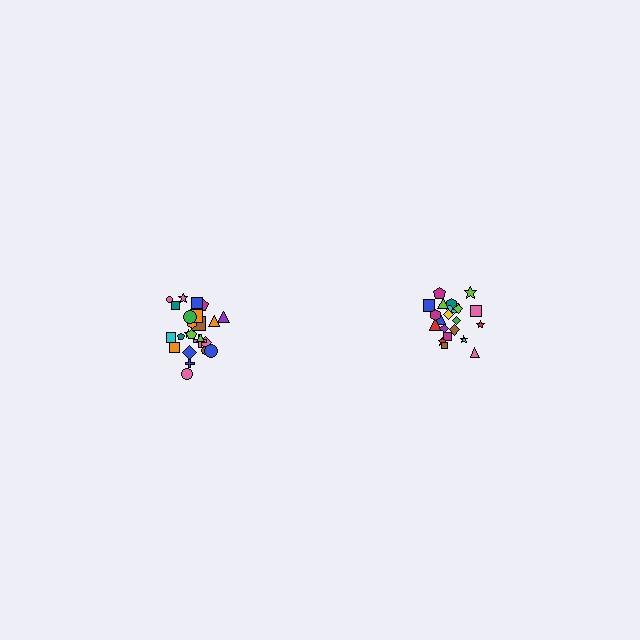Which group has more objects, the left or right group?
The left group.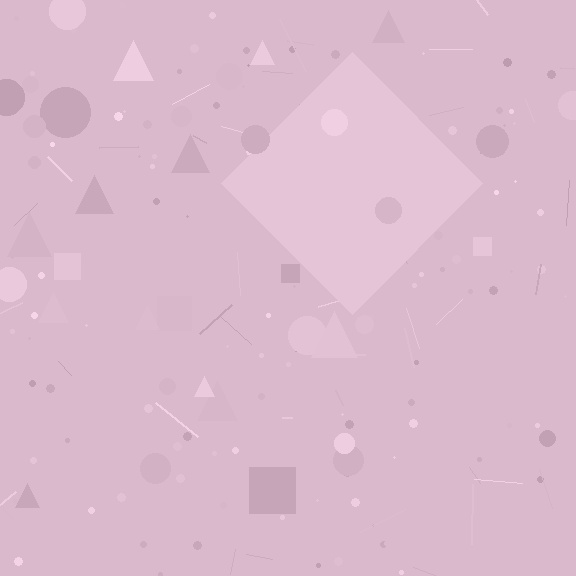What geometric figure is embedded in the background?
A diamond is embedded in the background.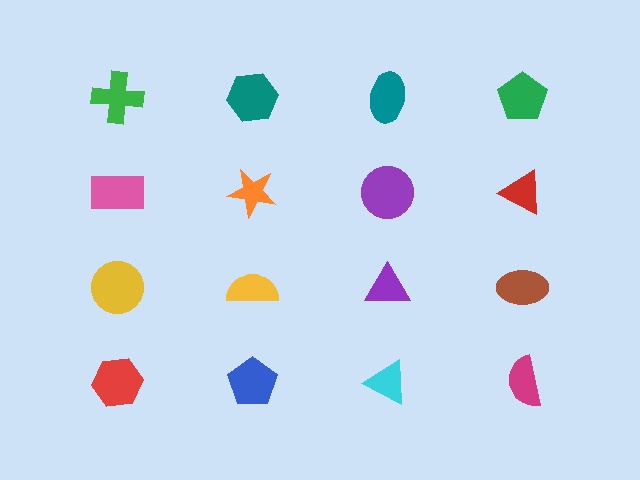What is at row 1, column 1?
A green cross.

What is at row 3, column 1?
A yellow circle.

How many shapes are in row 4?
4 shapes.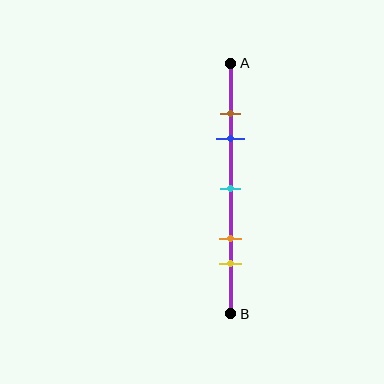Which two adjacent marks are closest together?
The brown and blue marks are the closest adjacent pair.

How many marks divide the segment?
There are 5 marks dividing the segment.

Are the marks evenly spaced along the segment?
No, the marks are not evenly spaced.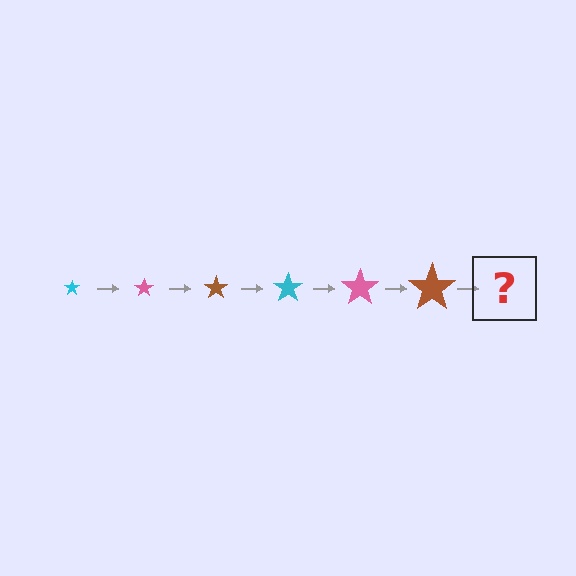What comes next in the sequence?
The next element should be a cyan star, larger than the previous one.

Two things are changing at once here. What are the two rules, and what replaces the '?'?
The two rules are that the star grows larger each step and the color cycles through cyan, pink, and brown. The '?' should be a cyan star, larger than the previous one.